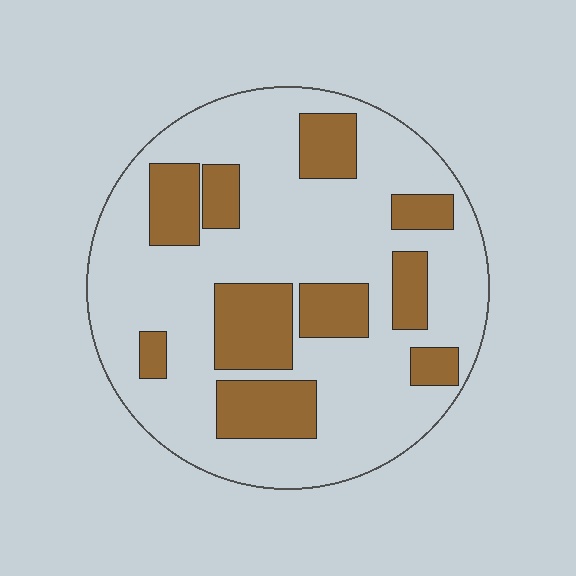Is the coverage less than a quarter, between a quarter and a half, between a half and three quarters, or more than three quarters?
Between a quarter and a half.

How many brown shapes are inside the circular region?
10.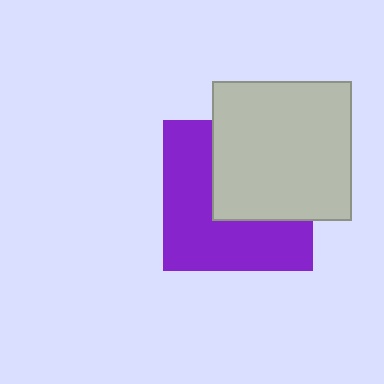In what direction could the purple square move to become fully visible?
The purple square could move toward the lower-left. That would shift it out from behind the light gray square entirely.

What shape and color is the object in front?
The object in front is a light gray square.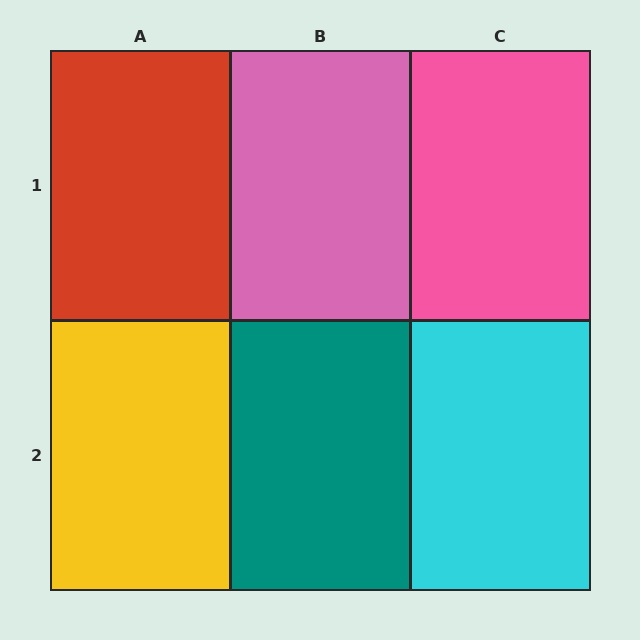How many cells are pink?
2 cells are pink.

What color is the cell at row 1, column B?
Pink.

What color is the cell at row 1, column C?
Pink.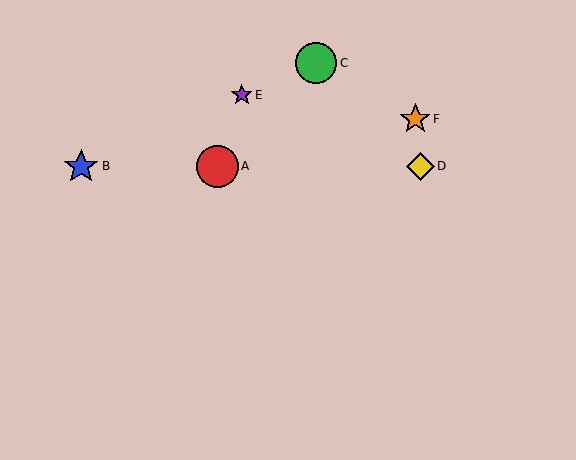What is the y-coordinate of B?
Object B is at y≈166.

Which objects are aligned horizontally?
Objects A, B, D are aligned horizontally.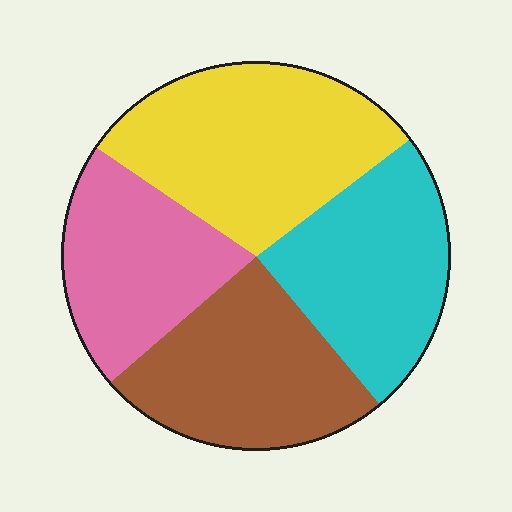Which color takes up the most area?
Yellow, at roughly 30%.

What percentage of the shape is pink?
Pink covers about 20% of the shape.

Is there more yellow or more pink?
Yellow.